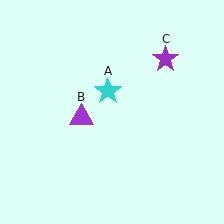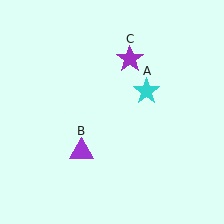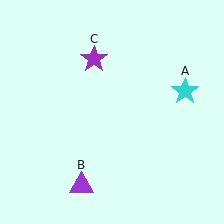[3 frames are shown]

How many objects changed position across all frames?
3 objects changed position: cyan star (object A), purple triangle (object B), purple star (object C).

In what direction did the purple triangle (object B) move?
The purple triangle (object B) moved down.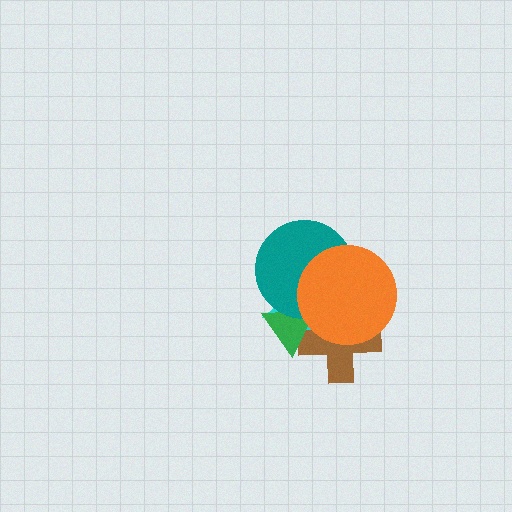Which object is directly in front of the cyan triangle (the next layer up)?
The brown cross is directly in front of the cyan triangle.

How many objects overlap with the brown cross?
4 objects overlap with the brown cross.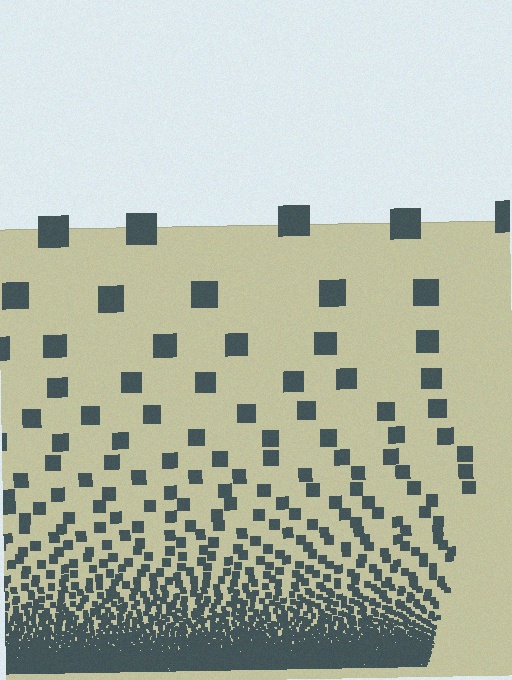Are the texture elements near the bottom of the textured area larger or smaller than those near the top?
Smaller. The gradient is inverted — elements near the bottom are smaller and denser.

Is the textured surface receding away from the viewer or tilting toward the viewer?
The surface appears to tilt toward the viewer. Texture elements get larger and sparser toward the top.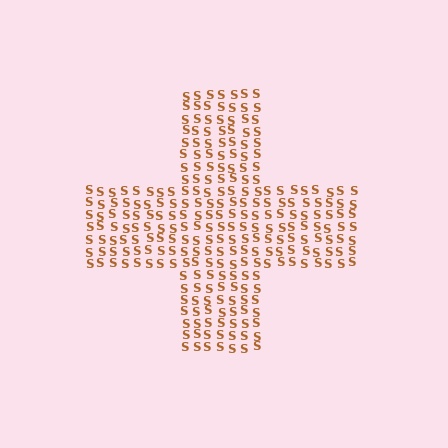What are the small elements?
The small elements are letter S's.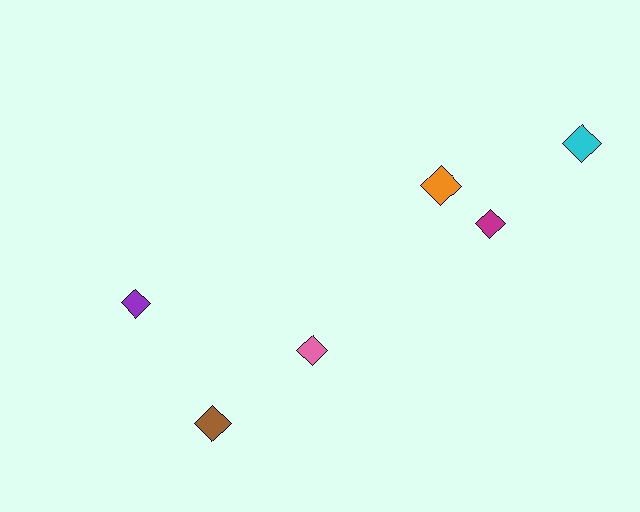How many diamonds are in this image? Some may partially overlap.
There are 6 diamonds.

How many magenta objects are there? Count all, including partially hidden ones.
There is 1 magenta object.